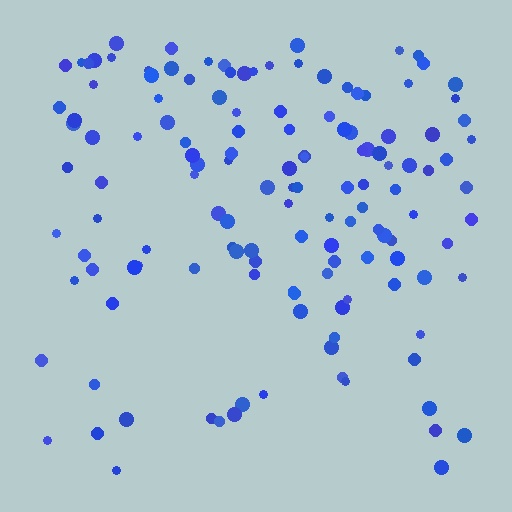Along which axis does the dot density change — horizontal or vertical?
Vertical.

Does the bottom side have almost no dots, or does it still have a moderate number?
Still a moderate number, just noticeably fewer than the top.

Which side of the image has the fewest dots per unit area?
The bottom.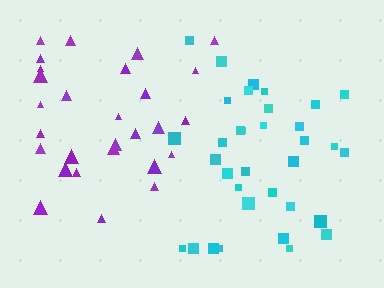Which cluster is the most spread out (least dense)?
Purple.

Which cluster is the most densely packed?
Cyan.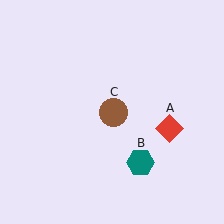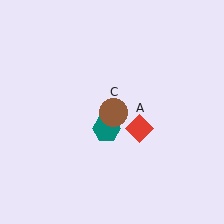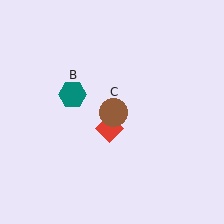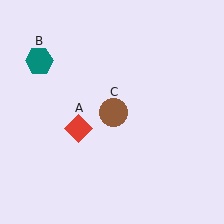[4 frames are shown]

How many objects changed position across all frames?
2 objects changed position: red diamond (object A), teal hexagon (object B).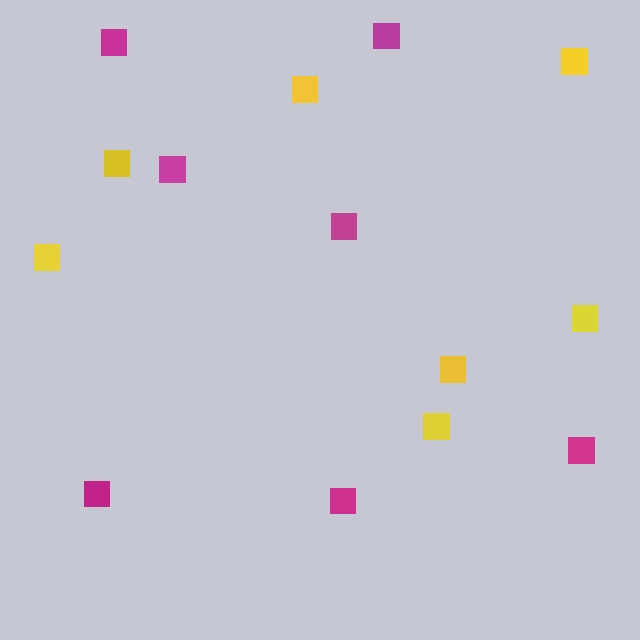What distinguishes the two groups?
There are 2 groups: one group of magenta squares (7) and one group of yellow squares (7).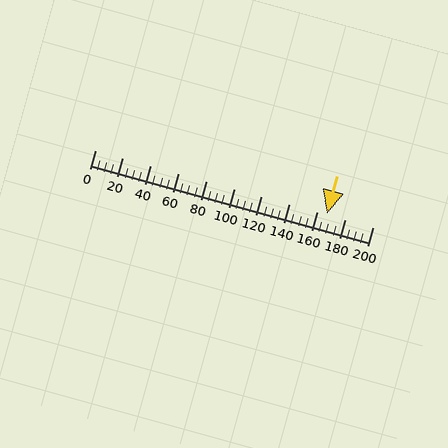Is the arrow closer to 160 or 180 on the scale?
The arrow is closer to 160.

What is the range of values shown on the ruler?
The ruler shows values from 0 to 200.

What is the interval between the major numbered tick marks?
The major tick marks are spaced 20 units apart.